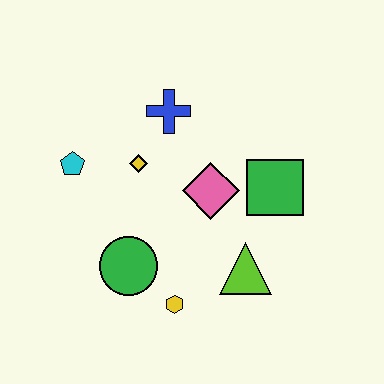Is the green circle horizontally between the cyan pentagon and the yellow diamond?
Yes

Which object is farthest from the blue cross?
The yellow hexagon is farthest from the blue cross.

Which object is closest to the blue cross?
The yellow diamond is closest to the blue cross.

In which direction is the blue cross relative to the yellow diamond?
The blue cross is above the yellow diamond.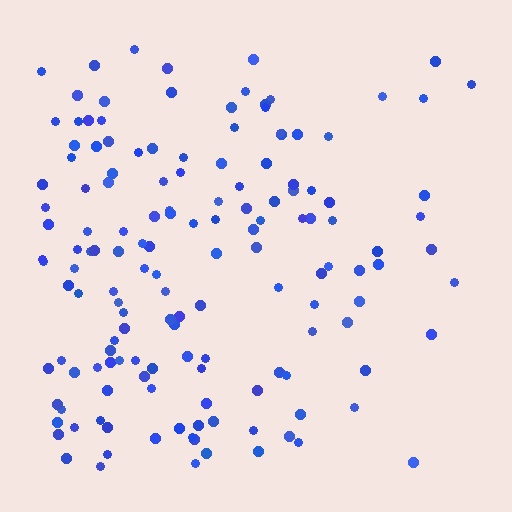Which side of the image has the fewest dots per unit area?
The right.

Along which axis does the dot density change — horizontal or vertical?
Horizontal.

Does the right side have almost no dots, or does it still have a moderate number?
Still a moderate number, just noticeably fewer than the left.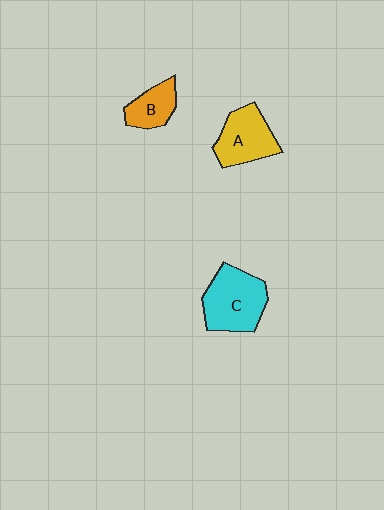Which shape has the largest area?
Shape C (cyan).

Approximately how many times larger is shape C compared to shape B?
Approximately 1.9 times.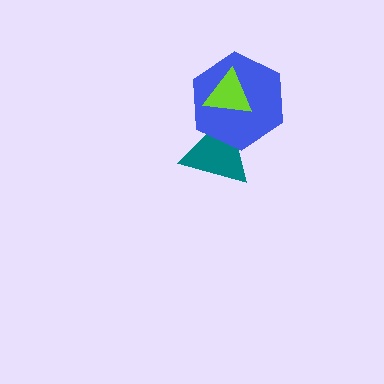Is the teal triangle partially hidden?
Yes, it is partially covered by another shape.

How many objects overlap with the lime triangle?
2 objects overlap with the lime triangle.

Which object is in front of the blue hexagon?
The lime triangle is in front of the blue hexagon.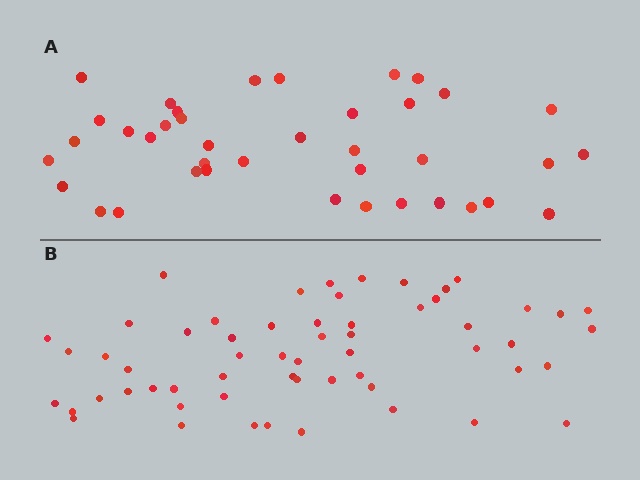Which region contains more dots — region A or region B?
Region B (the bottom region) has more dots.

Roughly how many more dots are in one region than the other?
Region B has approximately 20 more dots than region A.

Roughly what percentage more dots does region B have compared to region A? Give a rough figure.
About 50% more.